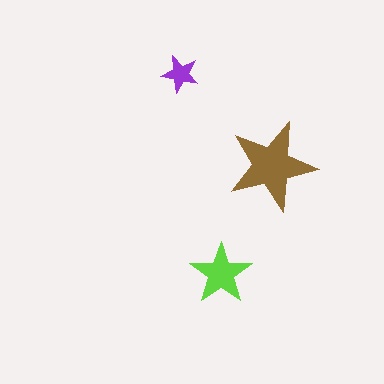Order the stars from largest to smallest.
the brown one, the lime one, the purple one.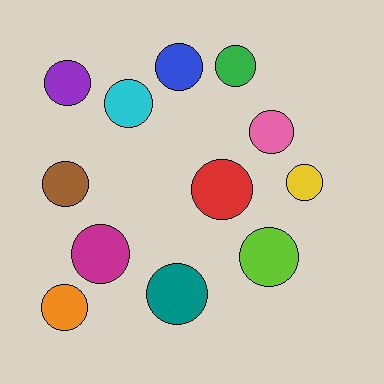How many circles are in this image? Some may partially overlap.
There are 12 circles.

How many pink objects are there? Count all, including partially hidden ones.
There is 1 pink object.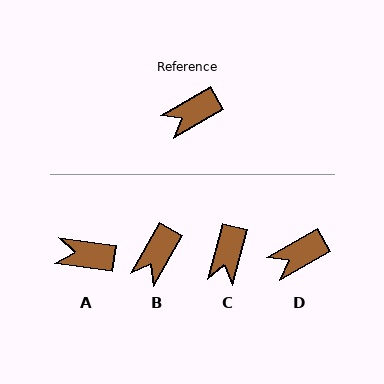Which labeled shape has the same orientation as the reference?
D.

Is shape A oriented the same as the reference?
No, it is off by about 39 degrees.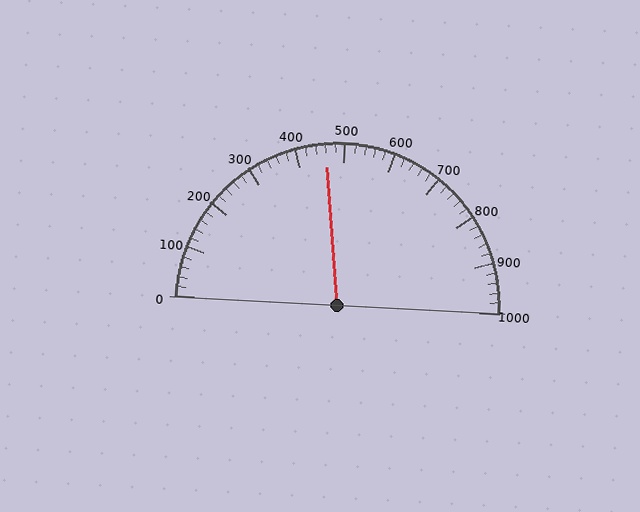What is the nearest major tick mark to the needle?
The nearest major tick mark is 500.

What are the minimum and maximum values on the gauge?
The gauge ranges from 0 to 1000.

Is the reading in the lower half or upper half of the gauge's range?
The reading is in the lower half of the range (0 to 1000).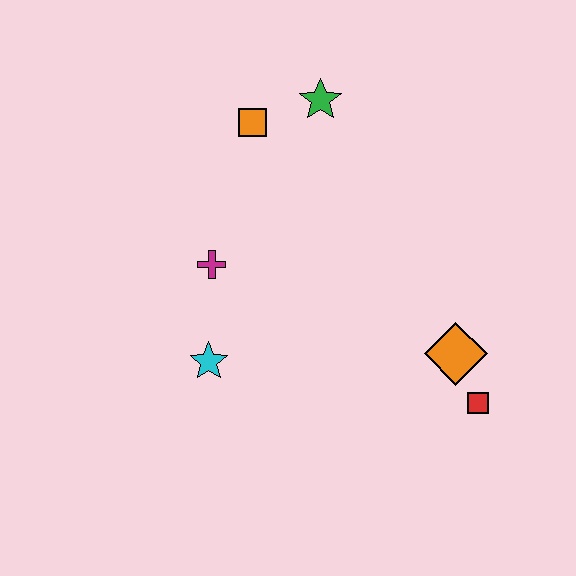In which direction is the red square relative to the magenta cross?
The red square is to the right of the magenta cross.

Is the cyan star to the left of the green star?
Yes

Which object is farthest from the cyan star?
The green star is farthest from the cyan star.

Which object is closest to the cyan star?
The magenta cross is closest to the cyan star.